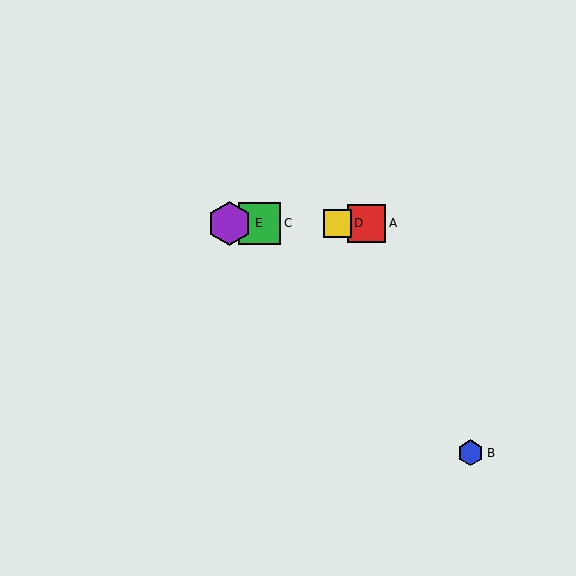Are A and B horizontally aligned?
No, A is at y≈223 and B is at y≈453.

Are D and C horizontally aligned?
Yes, both are at y≈223.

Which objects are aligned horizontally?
Objects A, C, D, E are aligned horizontally.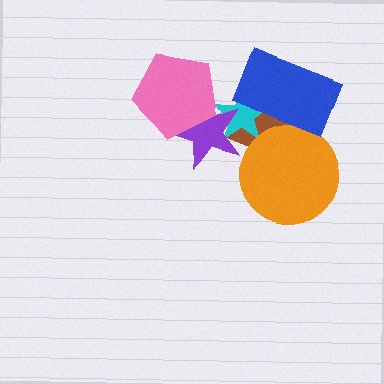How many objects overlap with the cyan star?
3 objects overlap with the cyan star.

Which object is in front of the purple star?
The pink pentagon is in front of the purple star.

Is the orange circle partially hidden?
Yes, it is partially covered by another shape.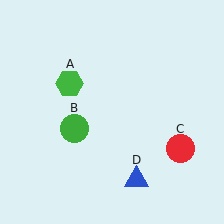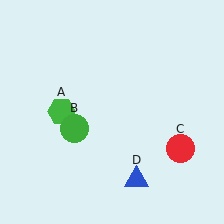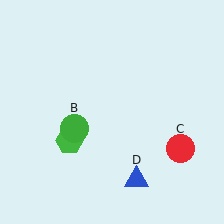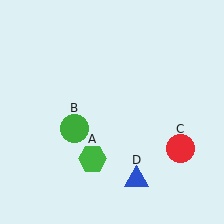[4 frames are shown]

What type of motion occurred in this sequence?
The green hexagon (object A) rotated counterclockwise around the center of the scene.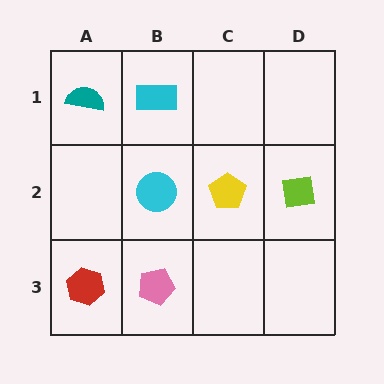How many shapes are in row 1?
2 shapes.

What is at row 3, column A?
A red hexagon.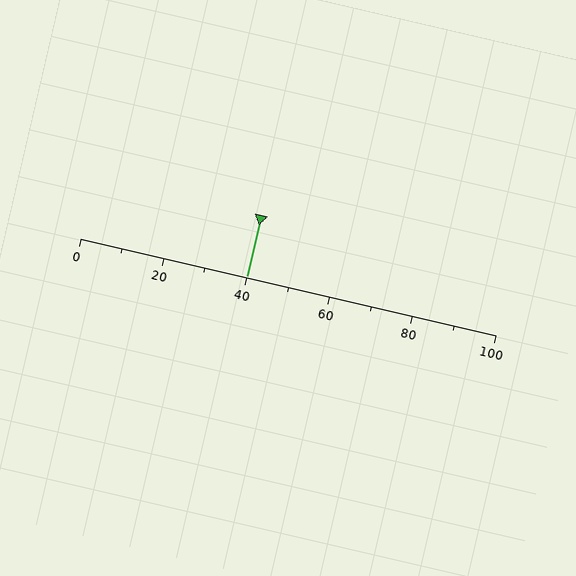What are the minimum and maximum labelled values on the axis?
The axis runs from 0 to 100.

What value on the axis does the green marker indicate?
The marker indicates approximately 40.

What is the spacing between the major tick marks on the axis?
The major ticks are spaced 20 apart.